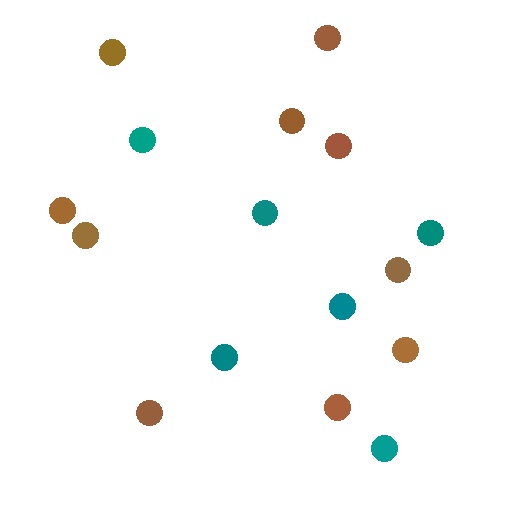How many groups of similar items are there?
There are 2 groups: one group of brown circles (10) and one group of teal circles (6).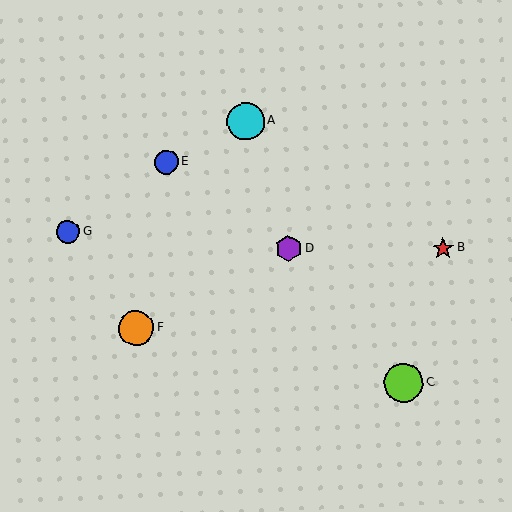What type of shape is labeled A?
Shape A is a cyan circle.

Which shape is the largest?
The lime circle (labeled C) is the largest.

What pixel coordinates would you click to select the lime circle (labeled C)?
Click at (404, 383) to select the lime circle C.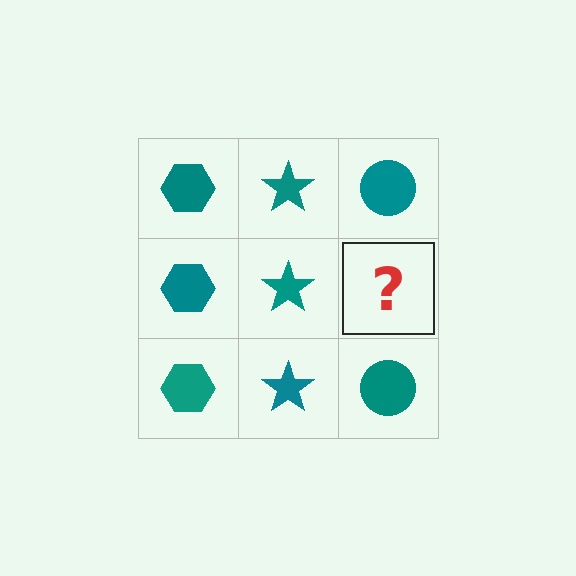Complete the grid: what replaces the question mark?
The question mark should be replaced with a teal circle.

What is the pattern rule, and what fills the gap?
The rule is that each column has a consistent shape. The gap should be filled with a teal circle.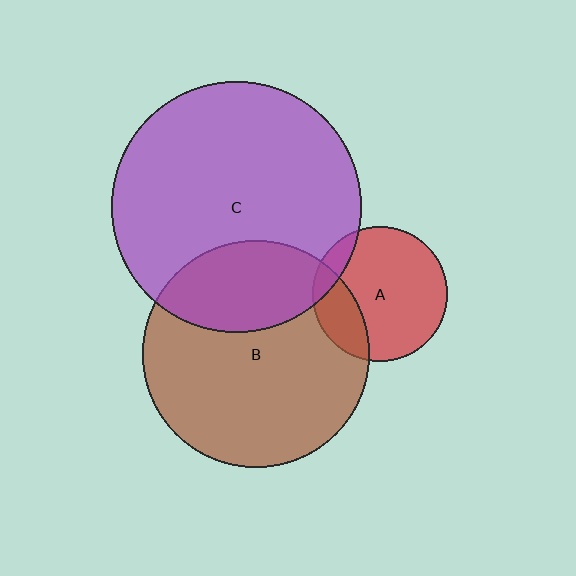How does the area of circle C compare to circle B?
Approximately 1.2 times.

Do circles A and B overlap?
Yes.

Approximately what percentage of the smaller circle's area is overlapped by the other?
Approximately 25%.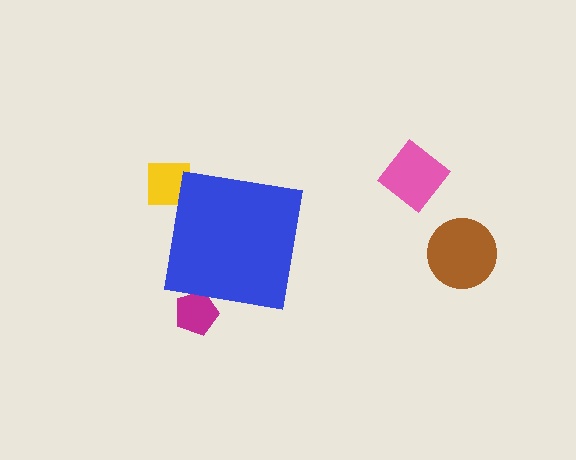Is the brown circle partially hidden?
No, the brown circle is fully visible.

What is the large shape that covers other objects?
A blue square.